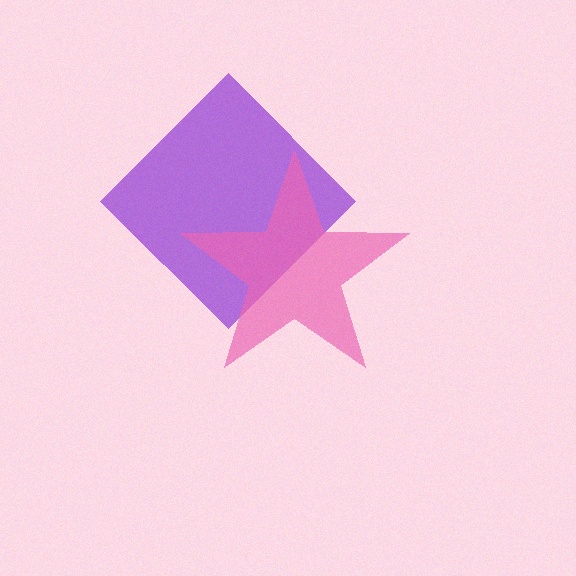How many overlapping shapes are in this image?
There are 2 overlapping shapes in the image.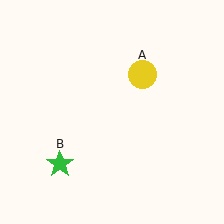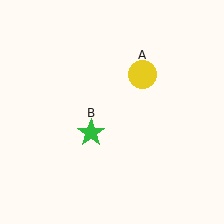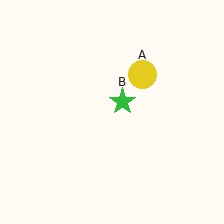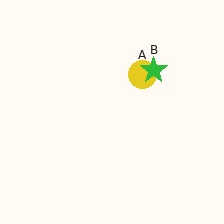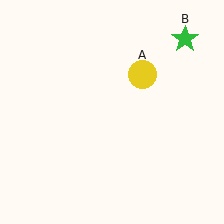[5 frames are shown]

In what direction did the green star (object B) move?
The green star (object B) moved up and to the right.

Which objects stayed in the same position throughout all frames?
Yellow circle (object A) remained stationary.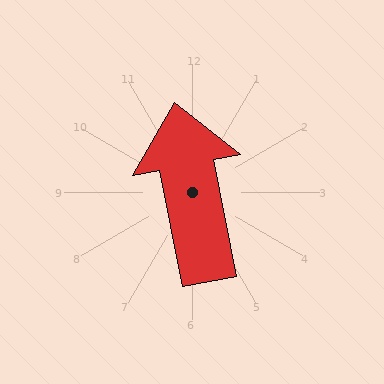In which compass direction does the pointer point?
North.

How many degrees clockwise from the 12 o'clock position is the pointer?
Approximately 349 degrees.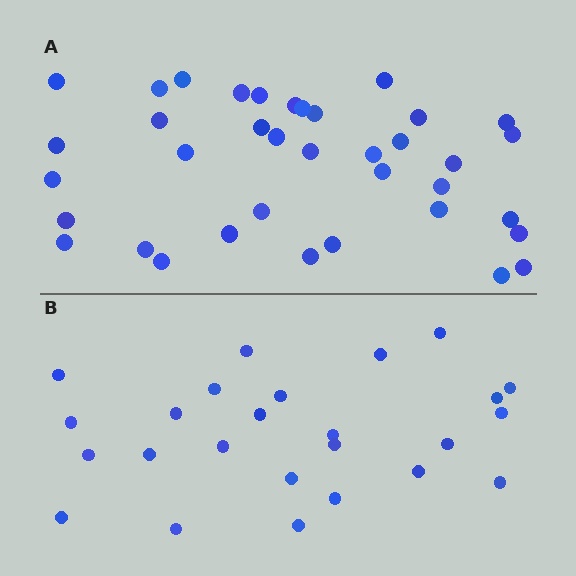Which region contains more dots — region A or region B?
Region A (the top region) has more dots.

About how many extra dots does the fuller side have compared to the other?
Region A has roughly 12 or so more dots than region B.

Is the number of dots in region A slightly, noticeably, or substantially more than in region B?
Region A has substantially more. The ratio is roughly 1.5 to 1.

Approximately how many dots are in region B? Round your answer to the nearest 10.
About 20 dots. (The exact count is 25, which rounds to 20.)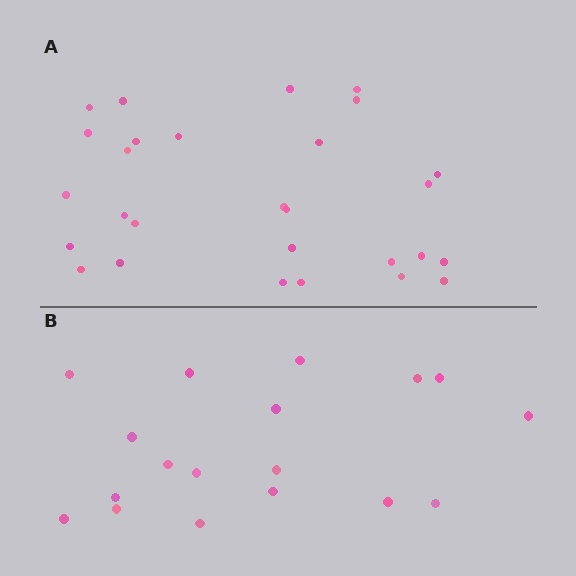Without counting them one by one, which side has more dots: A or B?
Region A (the top region) has more dots.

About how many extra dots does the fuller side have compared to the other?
Region A has roughly 10 or so more dots than region B.